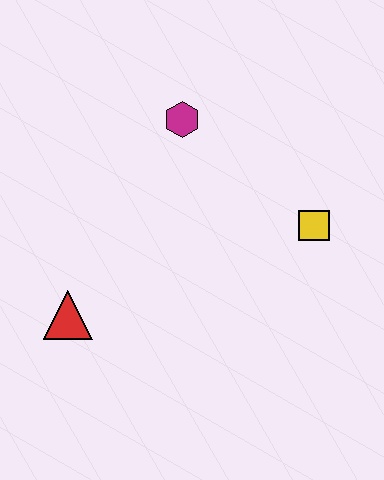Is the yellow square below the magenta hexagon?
Yes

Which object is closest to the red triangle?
The magenta hexagon is closest to the red triangle.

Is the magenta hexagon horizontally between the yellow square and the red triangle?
Yes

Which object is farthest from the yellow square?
The red triangle is farthest from the yellow square.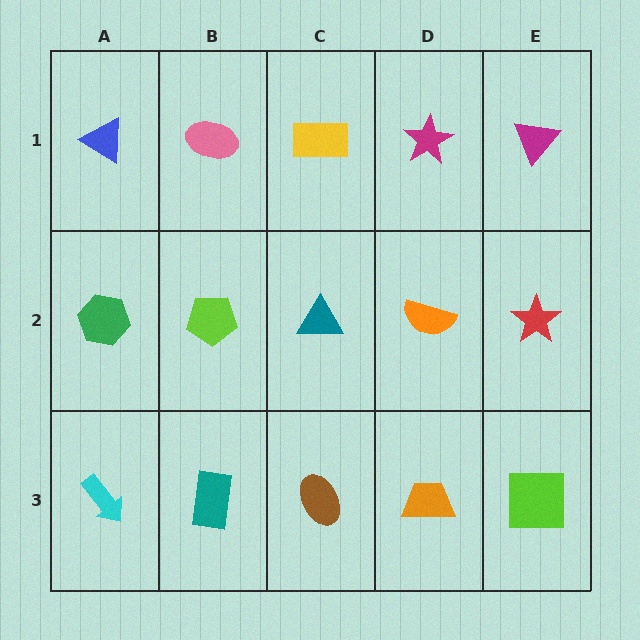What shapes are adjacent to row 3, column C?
A teal triangle (row 2, column C), a teal rectangle (row 3, column B), an orange trapezoid (row 3, column D).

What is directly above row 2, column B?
A pink ellipse.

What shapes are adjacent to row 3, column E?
A red star (row 2, column E), an orange trapezoid (row 3, column D).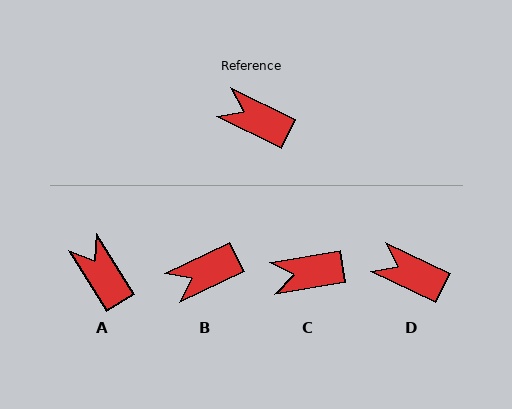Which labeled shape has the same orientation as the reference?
D.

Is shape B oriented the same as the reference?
No, it is off by about 52 degrees.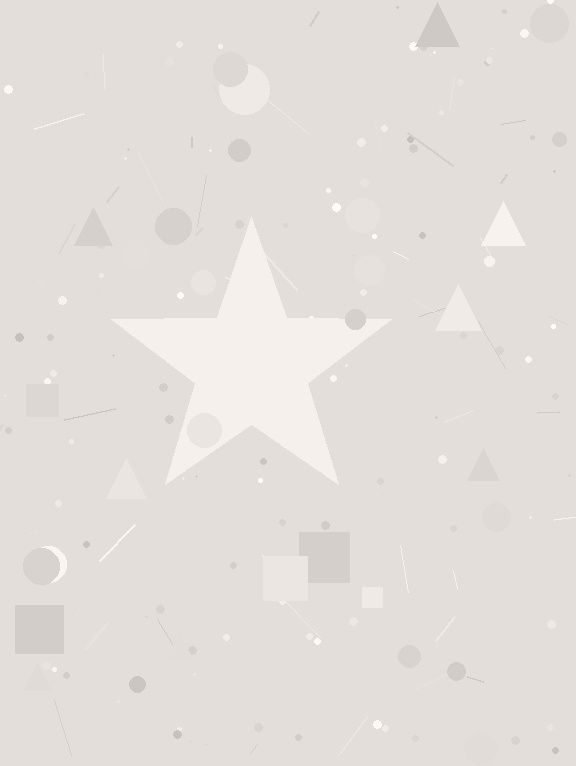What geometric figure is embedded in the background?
A star is embedded in the background.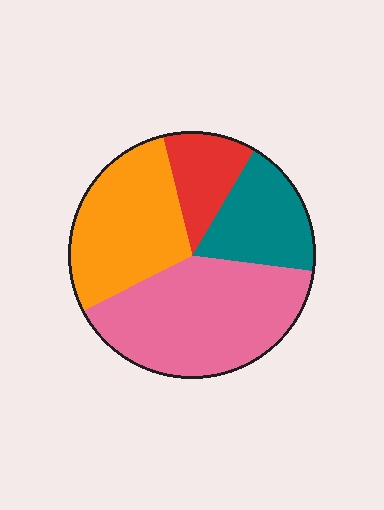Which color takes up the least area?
Red, at roughly 10%.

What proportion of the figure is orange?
Orange covers about 30% of the figure.